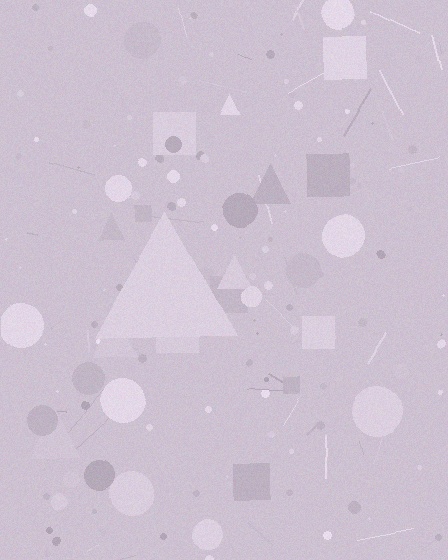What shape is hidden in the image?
A triangle is hidden in the image.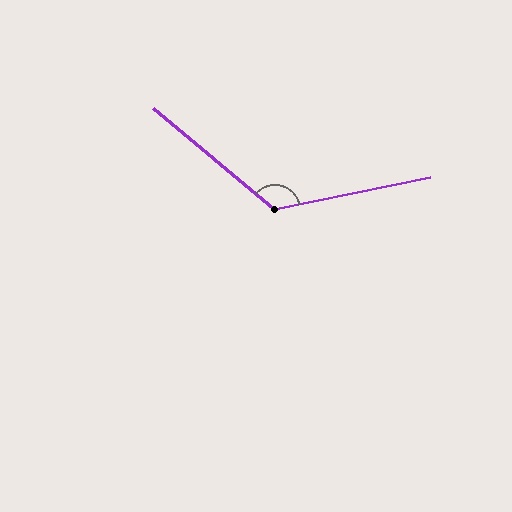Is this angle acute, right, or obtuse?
It is obtuse.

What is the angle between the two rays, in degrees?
Approximately 128 degrees.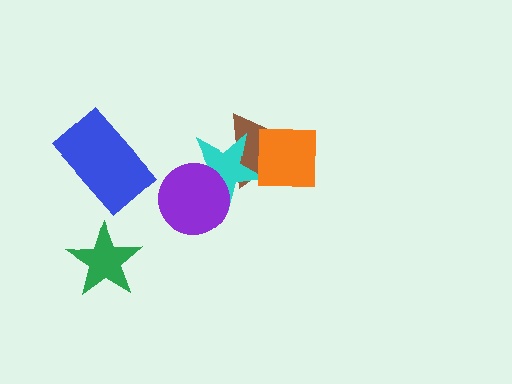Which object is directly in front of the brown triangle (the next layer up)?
The cyan star is directly in front of the brown triangle.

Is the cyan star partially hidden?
Yes, it is partially covered by another shape.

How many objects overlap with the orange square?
1 object overlaps with the orange square.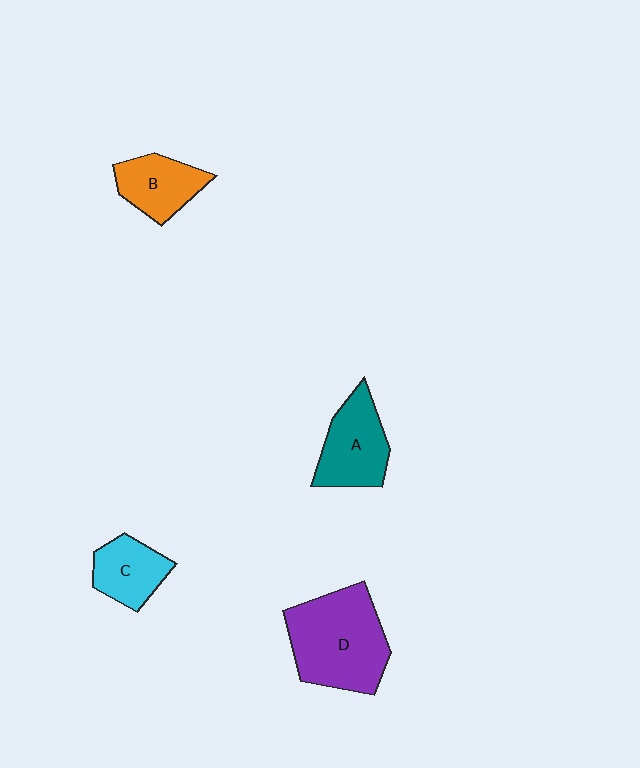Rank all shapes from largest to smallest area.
From largest to smallest: D (purple), A (teal), B (orange), C (cyan).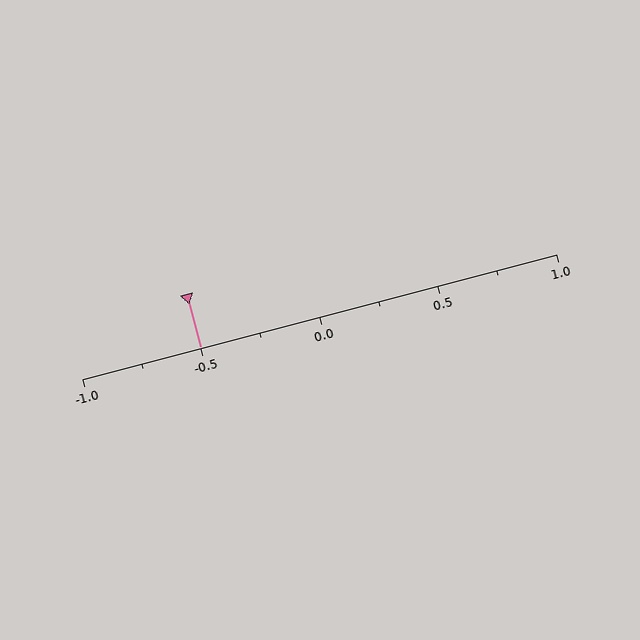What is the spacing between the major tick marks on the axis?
The major ticks are spaced 0.5 apart.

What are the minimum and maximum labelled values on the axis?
The axis runs from -1.0 to 1.0.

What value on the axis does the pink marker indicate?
The marker indicates approximately -0.5.